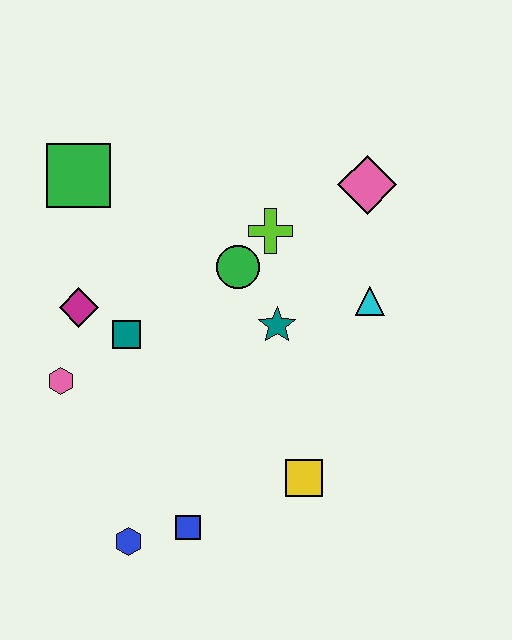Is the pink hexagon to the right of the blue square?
No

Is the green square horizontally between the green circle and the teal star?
No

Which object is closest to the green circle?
The lime cross is closest to the green circle.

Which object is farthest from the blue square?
The pink diamond is farthest from the blue square.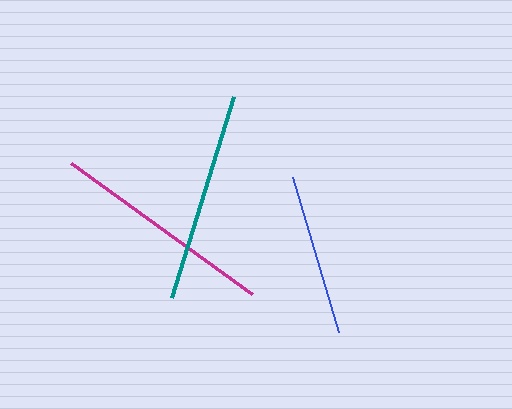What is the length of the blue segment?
The blue segment is approximately 161 pixels long.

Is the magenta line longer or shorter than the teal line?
The magenta line is longer than the teal line.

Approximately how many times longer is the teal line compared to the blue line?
The teal line is approximately 1.3 times the length of the blue line.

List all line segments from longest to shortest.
From longest to shortest: magenta, teal, blue.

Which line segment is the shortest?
The blue line is the shortest at approximately 161 pixels.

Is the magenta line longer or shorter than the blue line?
The magenta line is longer than the blue line.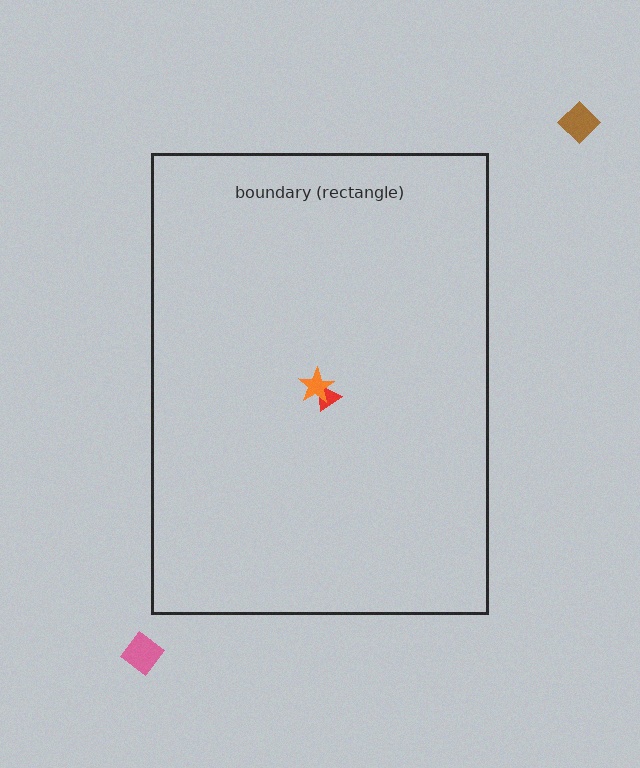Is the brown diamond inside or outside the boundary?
Outside.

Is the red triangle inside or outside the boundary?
Inside.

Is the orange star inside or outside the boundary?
Inside.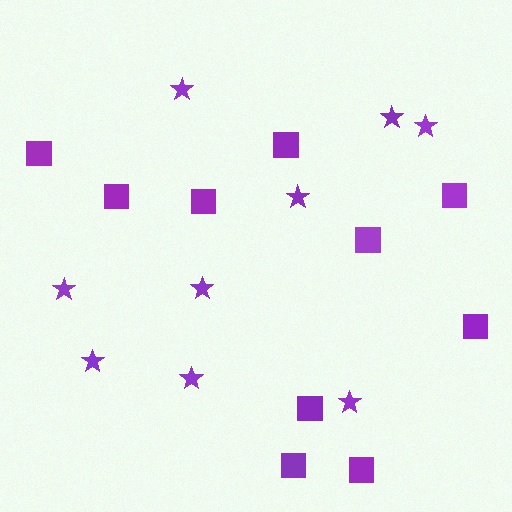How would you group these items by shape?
There are 2 groups: one group of stars (9) and one group of squares (10).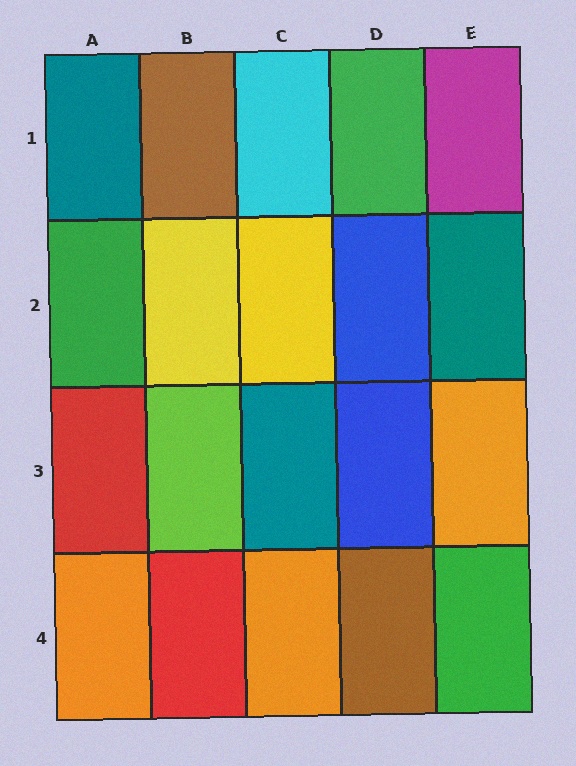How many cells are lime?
1 cell is lime.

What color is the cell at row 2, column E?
Teal.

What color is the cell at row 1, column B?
Brown.